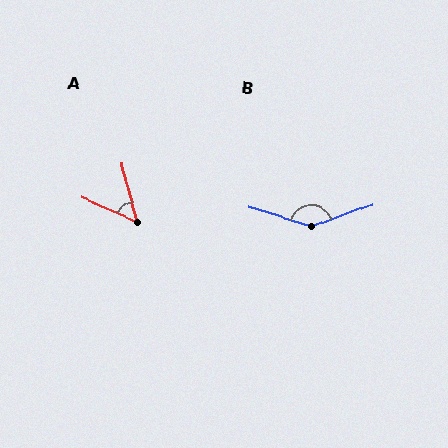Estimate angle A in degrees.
Approximately 50 degrees.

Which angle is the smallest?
A, at approximately 50 degrees.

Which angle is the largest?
B, at approximately 142 degrees.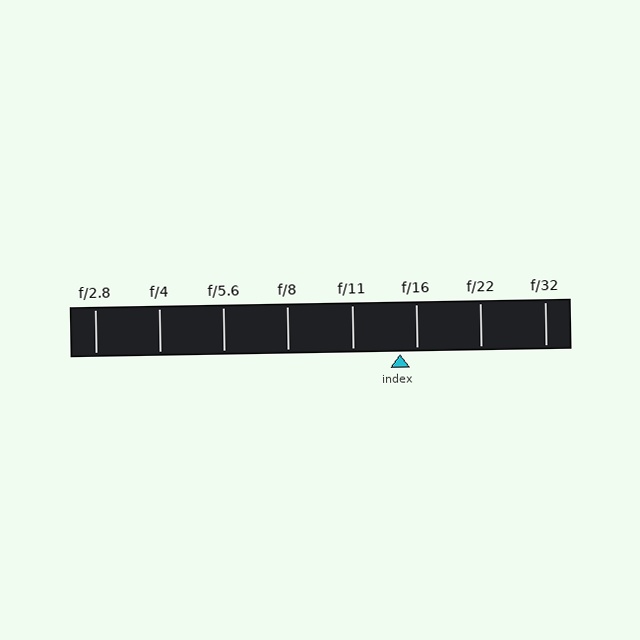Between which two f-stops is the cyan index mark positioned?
The index mark is between f/11 and f/16.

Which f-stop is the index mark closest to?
The index mark is closest to f/16.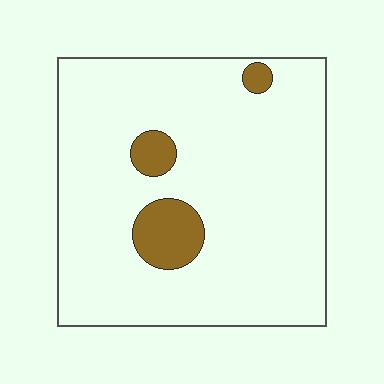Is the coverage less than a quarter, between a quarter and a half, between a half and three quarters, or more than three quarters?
Less than a quarter.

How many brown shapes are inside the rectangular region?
3.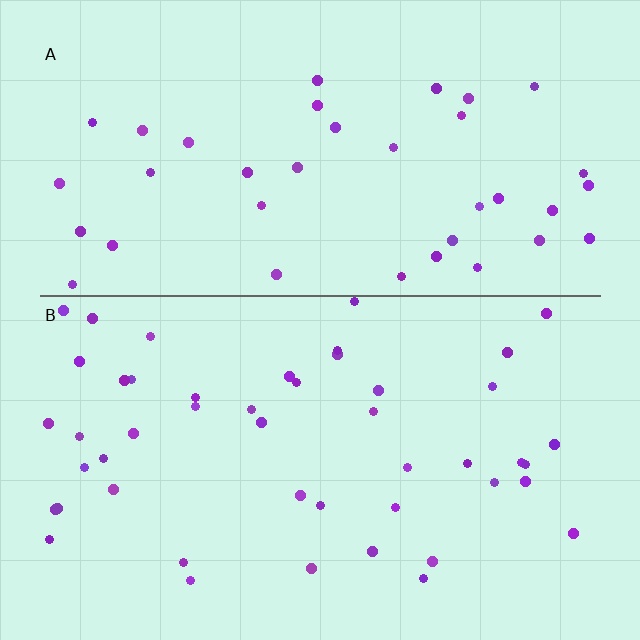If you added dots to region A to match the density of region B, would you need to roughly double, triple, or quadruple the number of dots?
Approximately double.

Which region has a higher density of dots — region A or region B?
B (the bottom).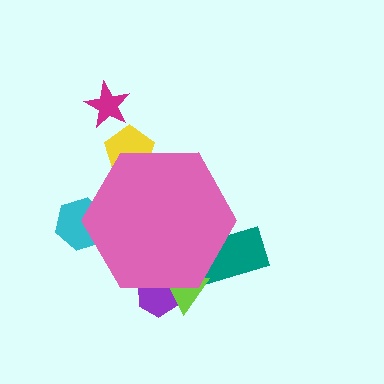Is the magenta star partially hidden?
No, the magenta star is fully visible.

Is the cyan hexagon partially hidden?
Yes, the cyan hexagon is partially hidden behind the pink hexagon.